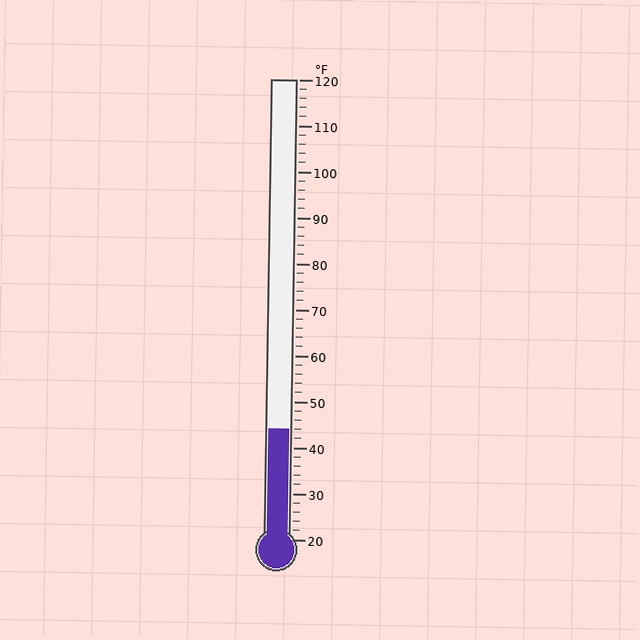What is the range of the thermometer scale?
The thermometer scale ranges from 20°F to 120°F.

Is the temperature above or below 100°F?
The temperature is below 100°F.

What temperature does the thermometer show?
The thermometer shows approximately 44°F.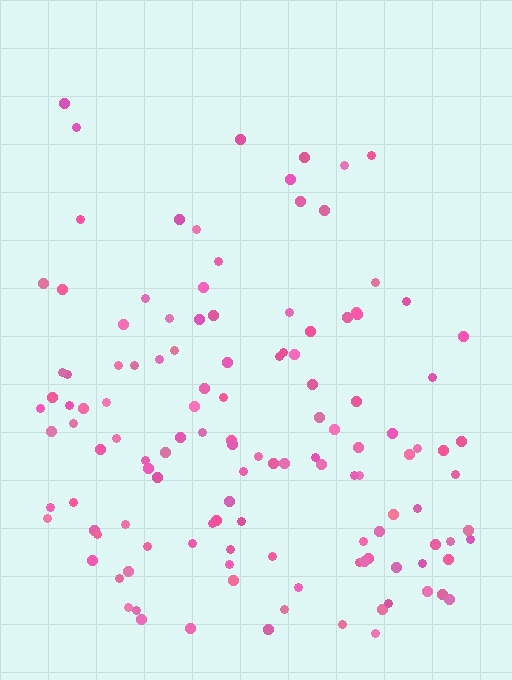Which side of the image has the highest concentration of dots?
The bottom.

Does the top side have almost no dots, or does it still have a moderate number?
Still a moderate number, just noticeably fewer than the bottom.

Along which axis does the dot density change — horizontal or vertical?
Vertical.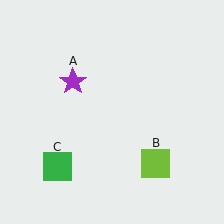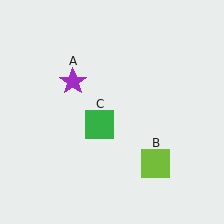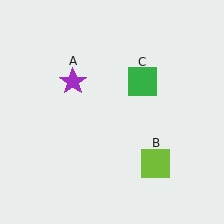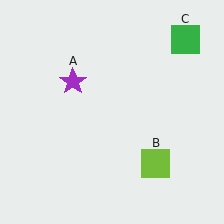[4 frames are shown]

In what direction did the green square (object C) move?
The green square (object C) moved up and to the right.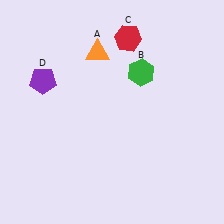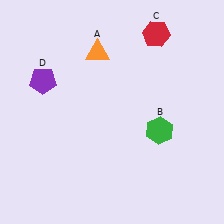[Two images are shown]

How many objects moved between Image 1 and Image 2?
2 objects moved between the two images.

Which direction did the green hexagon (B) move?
The green hexagon (B) moved down.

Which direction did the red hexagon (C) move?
The red hexagon (C) moved right.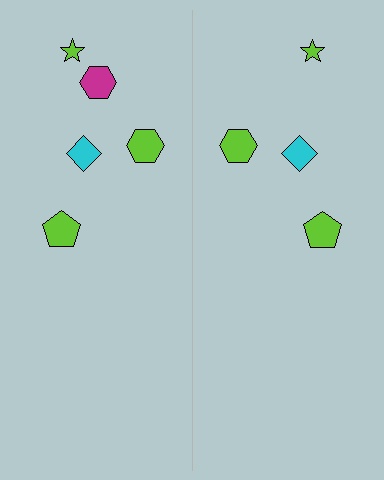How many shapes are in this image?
There are 9 shapes in this image.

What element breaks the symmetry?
A magenta hexagon is missing from the right side.